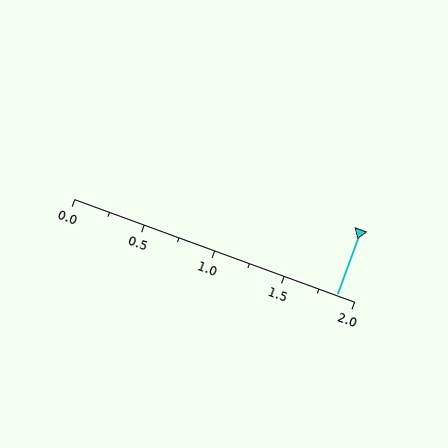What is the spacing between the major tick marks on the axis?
The major ticks are spaced 0.5 apart.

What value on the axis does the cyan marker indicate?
The marker indicates approximately 1.88.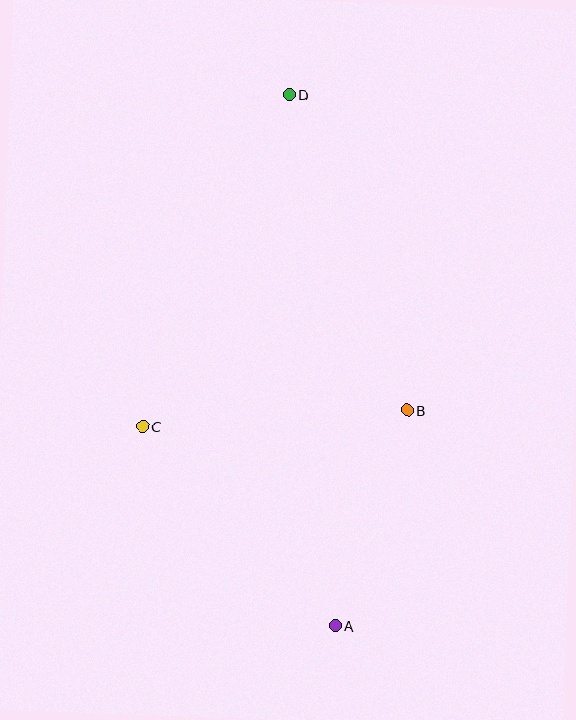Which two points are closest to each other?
Points A and B are closest to each other.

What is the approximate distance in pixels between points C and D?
The distance between C and D is approximately 363 pixels.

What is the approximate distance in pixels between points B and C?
The distance between B and C is approximately 266 pixels.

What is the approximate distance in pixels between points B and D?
The distance between B and D is approximately 337 pixels.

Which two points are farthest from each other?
Points A and D are farthest from each other.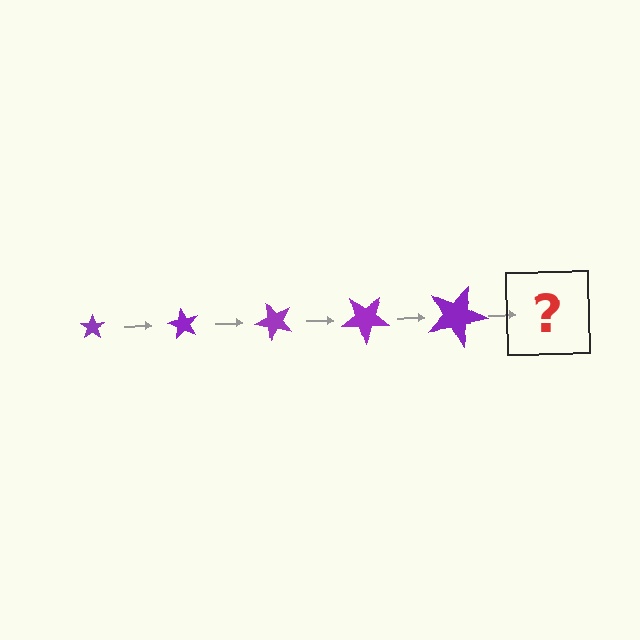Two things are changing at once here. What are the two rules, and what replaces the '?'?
The two rules are that the star grows larger each step and it rotates 60 degrees each step. The '?' should be a star, larger than the previous one and rotated 300 degrees from the start.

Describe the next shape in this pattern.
It should be a star, larger than the previous one and rotated 300 degrees from the start.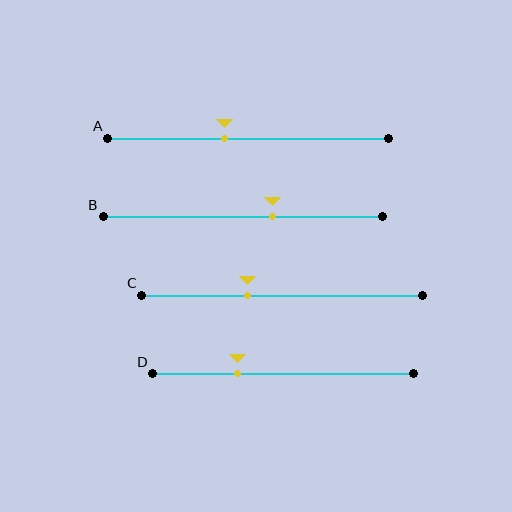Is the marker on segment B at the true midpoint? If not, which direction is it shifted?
No, the marker on segment B is shifted to the right by about 10% of the segment length.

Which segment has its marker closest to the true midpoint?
Segment A has its marker closest to the true midpoint.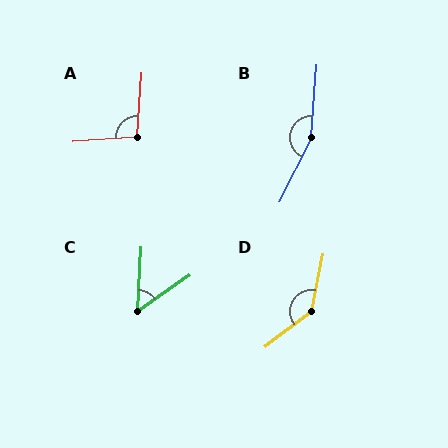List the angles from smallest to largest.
C (52°), A (98°), D (139°), B (158°).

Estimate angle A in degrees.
Approximately 98 degrees.